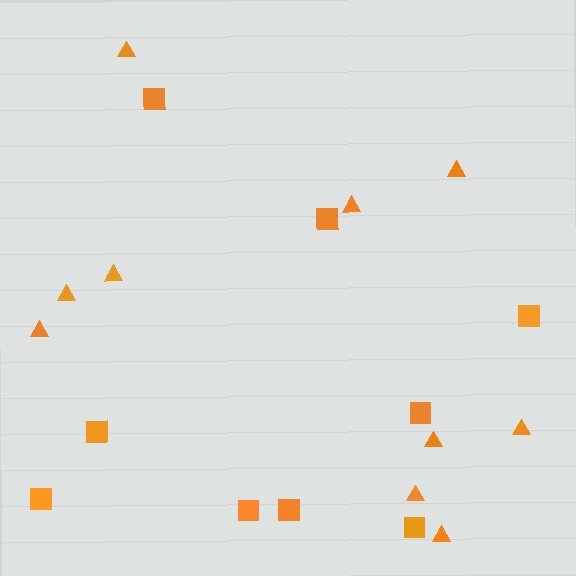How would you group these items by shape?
There are 2 groups: one group of squares (9) and one group of triangles (10).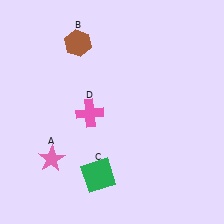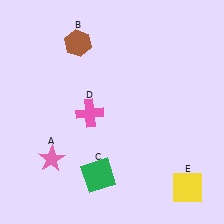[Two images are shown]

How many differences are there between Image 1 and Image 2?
There is 1 difference between the two images.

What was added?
A yellow square (E) was added in Image 2.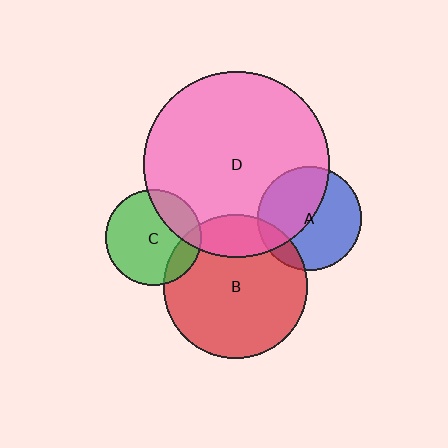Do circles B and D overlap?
Yes.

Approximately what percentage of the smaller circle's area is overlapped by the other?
Approximately 20%.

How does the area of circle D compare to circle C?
Approximately 3.8 times.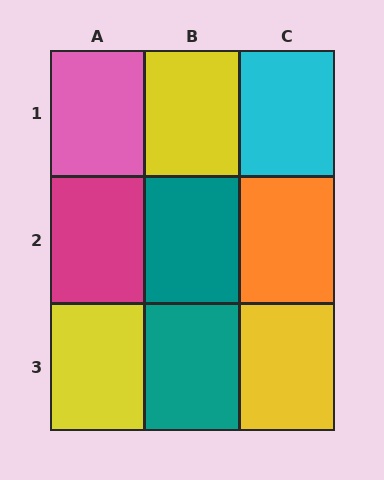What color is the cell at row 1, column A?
Pink.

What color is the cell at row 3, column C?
Yellow.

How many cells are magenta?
1 cell is magenta.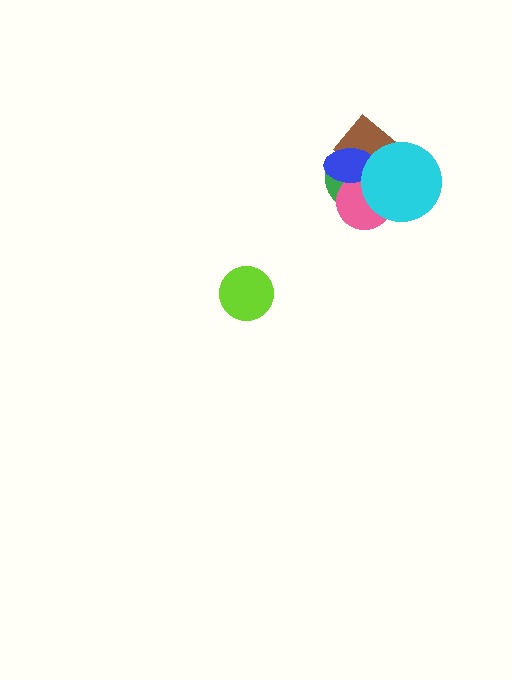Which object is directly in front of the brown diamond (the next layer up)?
The blue ellipse is directly in front of the brown diamond.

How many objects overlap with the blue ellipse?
4 objects overlap with the blue ellipse.